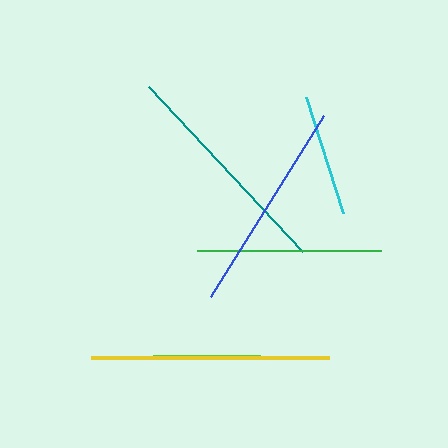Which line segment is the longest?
The yellow line is the longest at approximately 237 pixels.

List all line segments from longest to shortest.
From longest to shortest: yellow, teal, blue, green, cyan, lime.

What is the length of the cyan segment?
The cyan segment is approximately 121 pixels long.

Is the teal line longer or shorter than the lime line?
The teal line is longer than the lime line.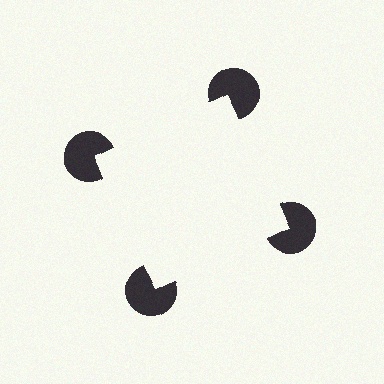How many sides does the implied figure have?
4 sides.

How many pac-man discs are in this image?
There are 4 — one at each vertex of the illusory square.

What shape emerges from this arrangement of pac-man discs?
An illusory square — its edges are inferred from the aligned wedge cuts in the pac-man discs, not physically drawn.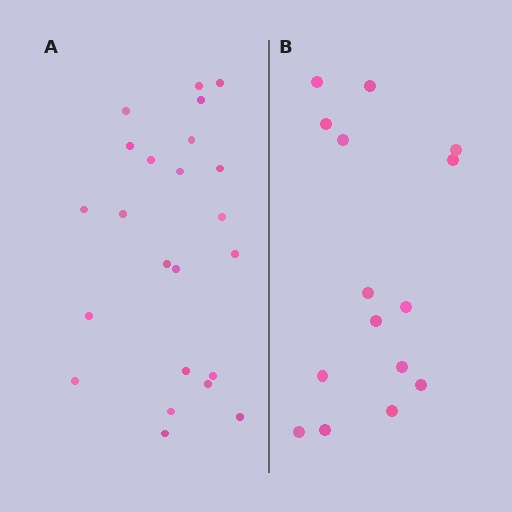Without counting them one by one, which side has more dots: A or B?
Region A (the left region) has more dots.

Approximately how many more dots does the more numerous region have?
Region A has roughly 8 or so more dots than region B.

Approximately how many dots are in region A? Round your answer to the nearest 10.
About 20 dots. (The exact count is 23, which rounds to 20.)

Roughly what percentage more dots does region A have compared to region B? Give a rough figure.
About 55% more.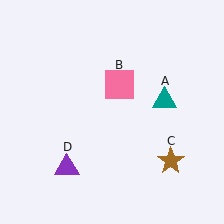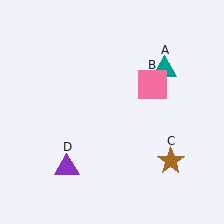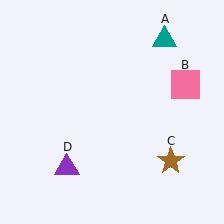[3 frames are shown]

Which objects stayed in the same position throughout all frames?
Brown star (object C) and purple triangle (object D) remained stationary.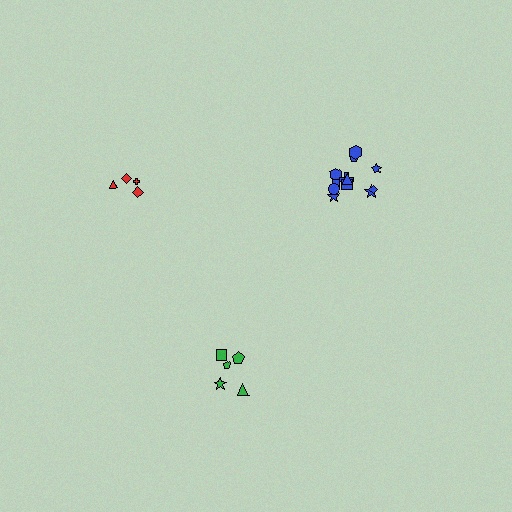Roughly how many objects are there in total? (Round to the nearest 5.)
Roughly 20 objects in total.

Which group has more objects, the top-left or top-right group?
The top-right group.